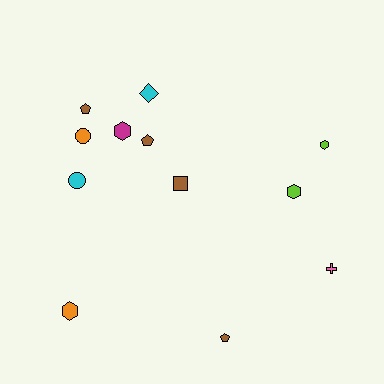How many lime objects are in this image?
There are 2 lime objects.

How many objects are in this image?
There are 12 objects.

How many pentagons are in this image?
There are 3 pentagons.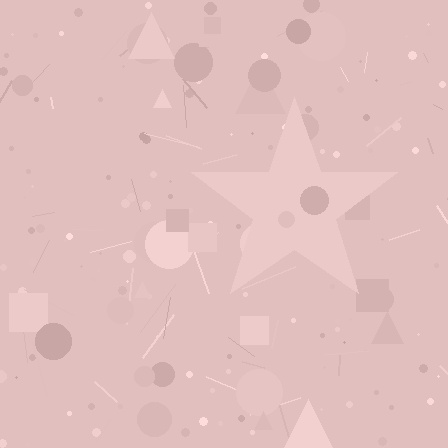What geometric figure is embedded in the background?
A star is embedded in the background.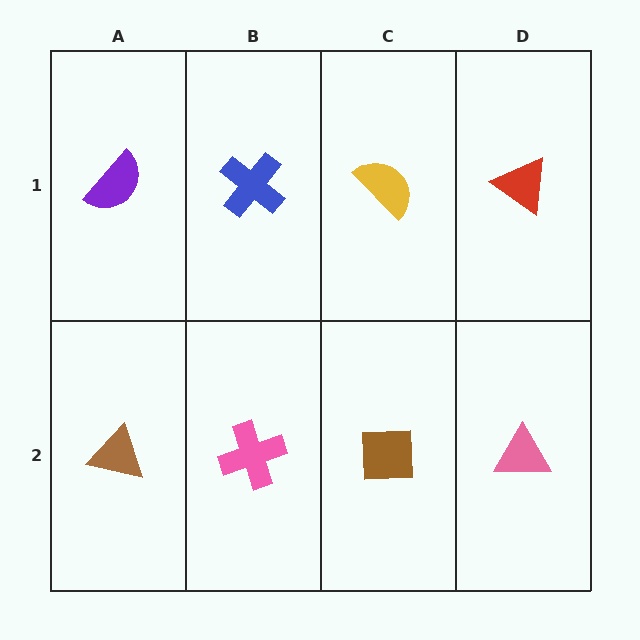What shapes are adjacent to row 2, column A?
A purple semicircle (row 1, column A), a pink cross (row 2, column B).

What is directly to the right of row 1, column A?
A blue cross.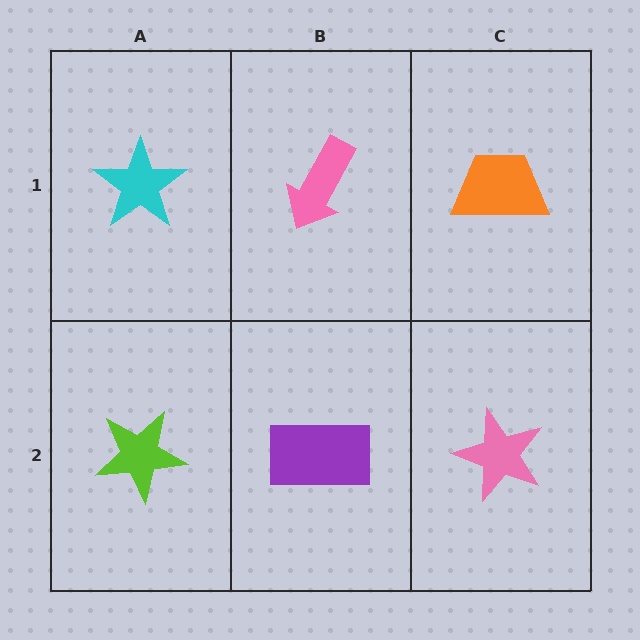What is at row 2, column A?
A lime star.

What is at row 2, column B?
A purple rectangle.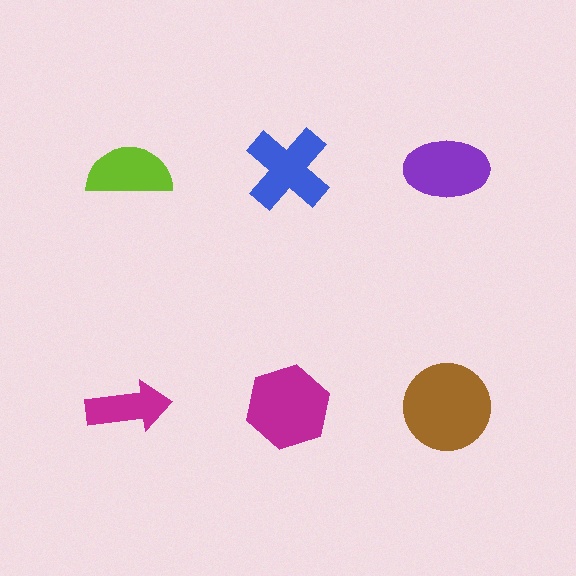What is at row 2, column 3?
A brown circle.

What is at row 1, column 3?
A purple ellipse.